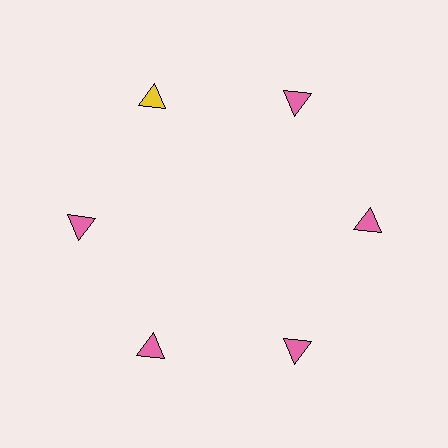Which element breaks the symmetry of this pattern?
The yellow triangle at roughly the 11 o'clock position breaks the symmetry. All other shapes are pink triangles.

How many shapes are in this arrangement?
There are 6 shapes arranged in a ring pattern.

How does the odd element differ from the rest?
It has a different color: yellow instead of pink.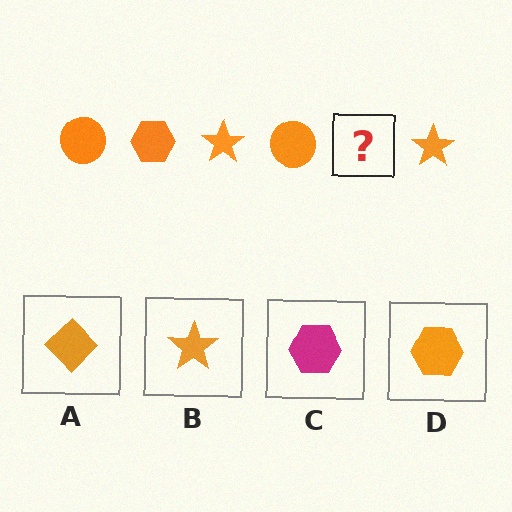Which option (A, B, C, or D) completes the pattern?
D.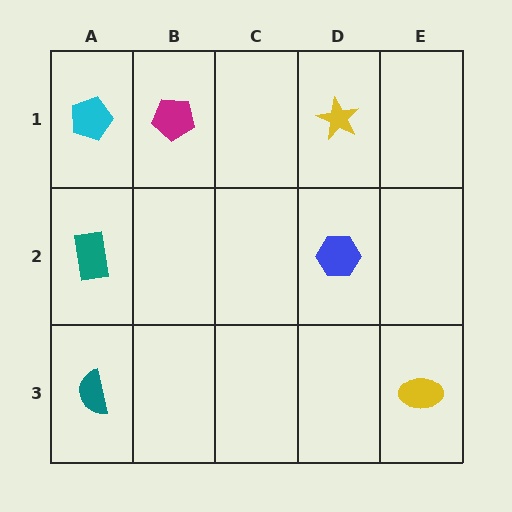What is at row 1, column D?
A yellow star.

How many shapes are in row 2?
2 shapes.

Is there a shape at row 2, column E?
No, that cell is empty.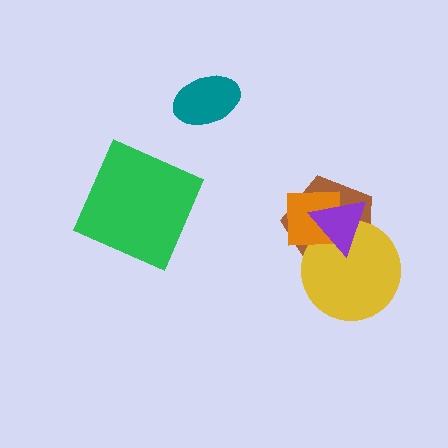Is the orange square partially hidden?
Yes, it is partially covered by another shape.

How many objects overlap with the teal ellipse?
0 objects overlap with the teal ellipse.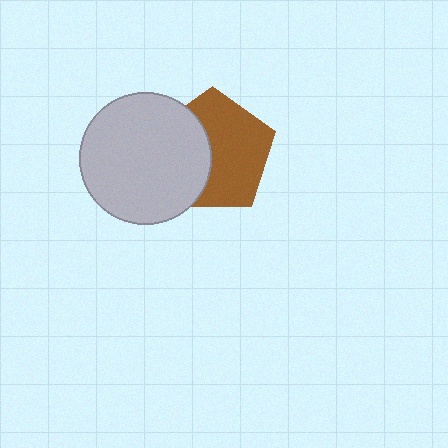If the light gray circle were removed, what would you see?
You would see the complete brown pentagon.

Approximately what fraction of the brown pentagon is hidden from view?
Roughly 40% of the brown pentagon is hidden behind the light gray circle.